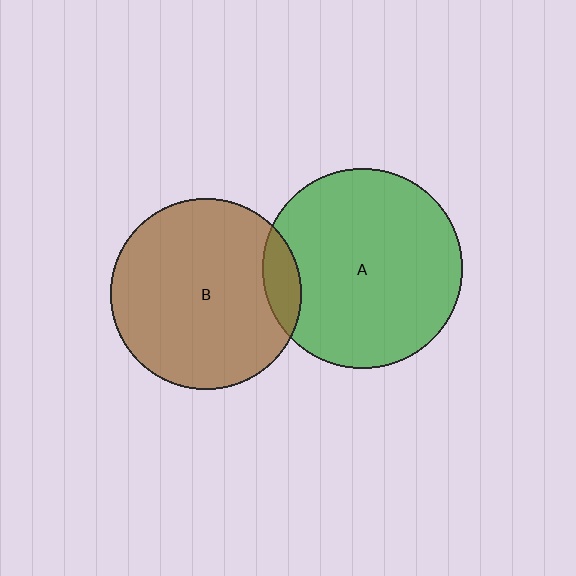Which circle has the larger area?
Circle A (green).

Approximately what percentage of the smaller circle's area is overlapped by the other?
Approximately 10%.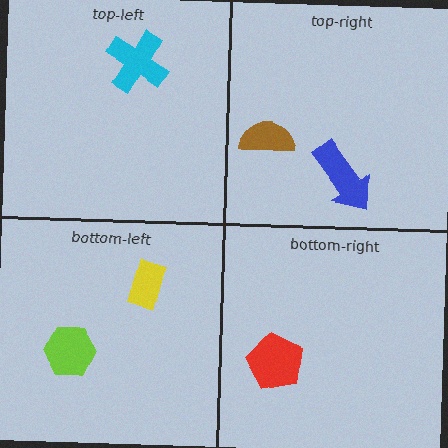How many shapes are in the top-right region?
2.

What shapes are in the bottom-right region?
The red pentagon.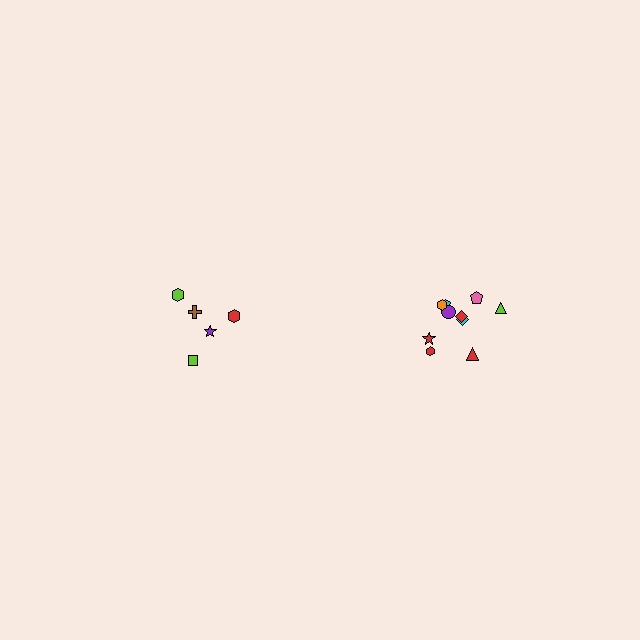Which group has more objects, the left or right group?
The right group.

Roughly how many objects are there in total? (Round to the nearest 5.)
Roughly 15 objects in total.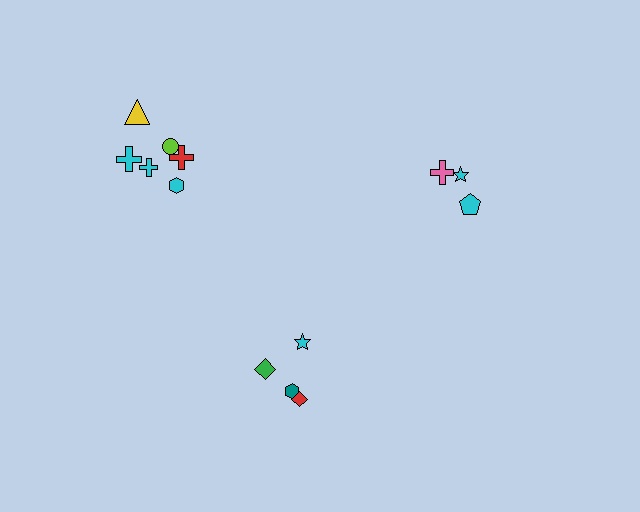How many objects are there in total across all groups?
There are 13 objects.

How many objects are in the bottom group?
There are 4 objects.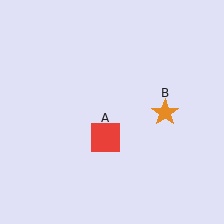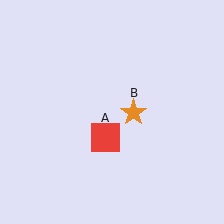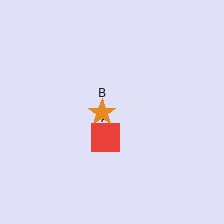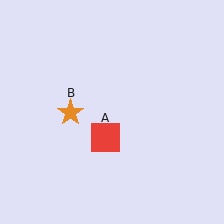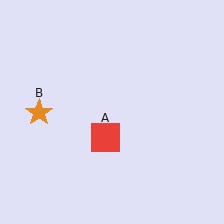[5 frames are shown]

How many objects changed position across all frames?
1 object changed position: orange star (object B).